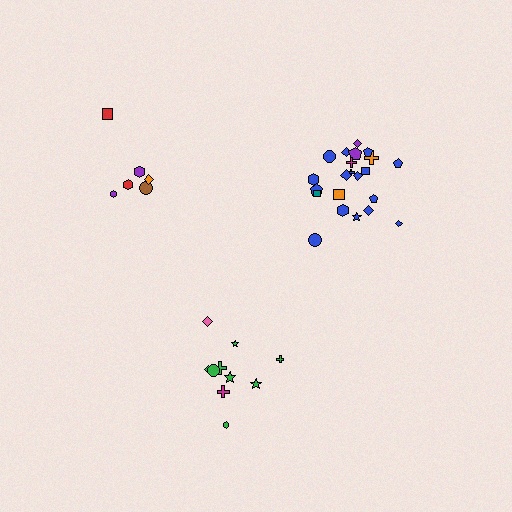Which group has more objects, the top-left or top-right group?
The top-right group.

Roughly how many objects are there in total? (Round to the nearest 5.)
Roughly 40 objects in total.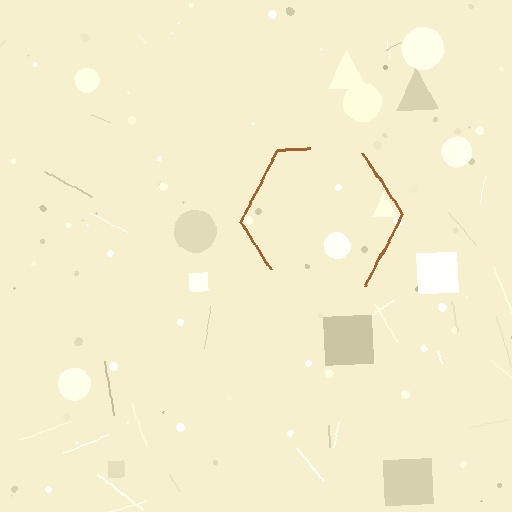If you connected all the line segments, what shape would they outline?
They would outline a hexagon.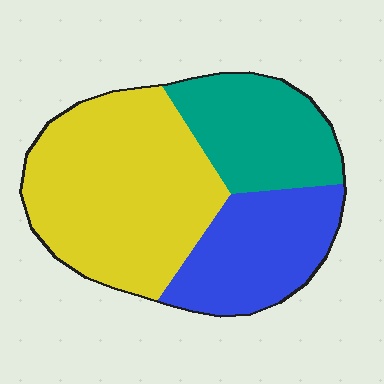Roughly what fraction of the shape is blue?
Blue covers around 25% of the shape.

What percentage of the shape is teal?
Teal takes up about one quarter (1/4) of the shape.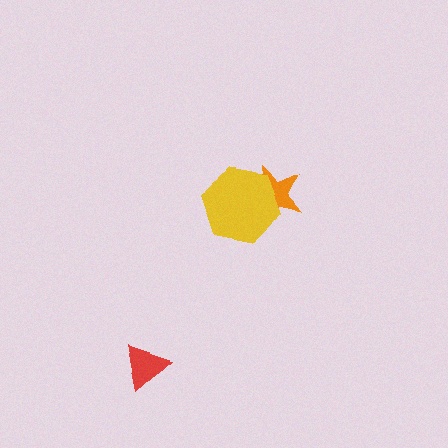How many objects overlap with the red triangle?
0 objects overlap with the red triangle.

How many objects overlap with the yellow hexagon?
1 object overlaps with the yellow hexagon.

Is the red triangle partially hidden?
No, no other shape covers it.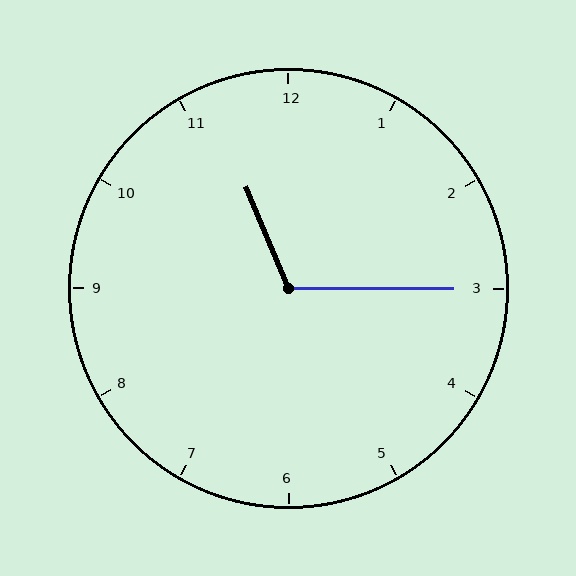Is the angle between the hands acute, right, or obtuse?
It is obtuse.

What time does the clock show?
11:15.